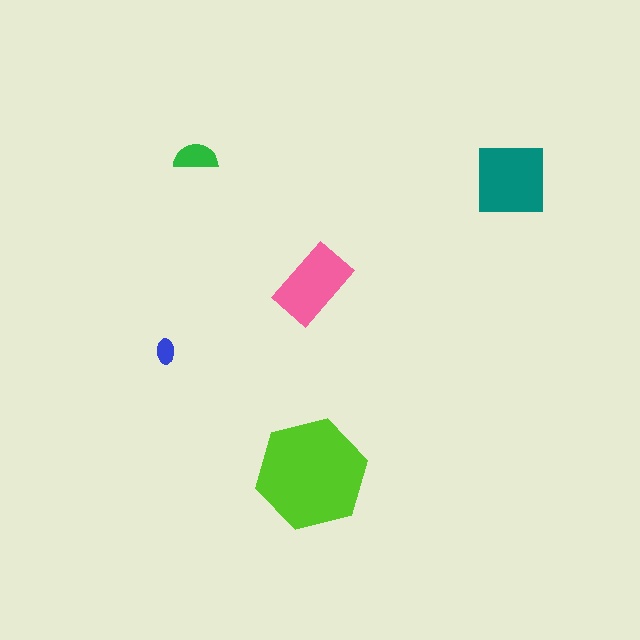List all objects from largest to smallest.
The lime hexagon, the teal square, the pink rectangle, the green semicircle, the blue ellipse.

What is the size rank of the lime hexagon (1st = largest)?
1st.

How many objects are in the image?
There are 5 objects in the image.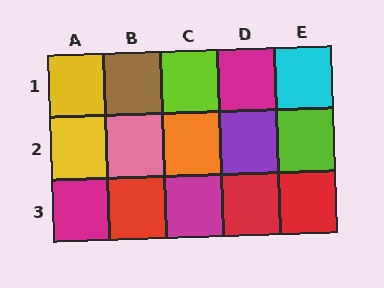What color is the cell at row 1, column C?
Lime.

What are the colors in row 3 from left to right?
Magenta, red, magenta, red, red.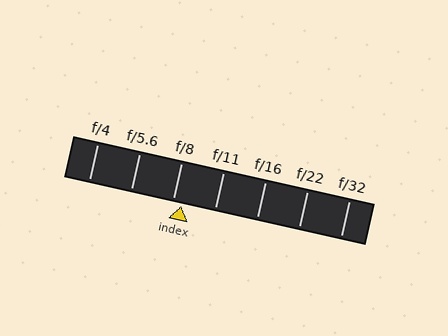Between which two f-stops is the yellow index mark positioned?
The index mark is between f/8 and f/11.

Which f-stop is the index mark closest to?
The index mark is closest to f/8.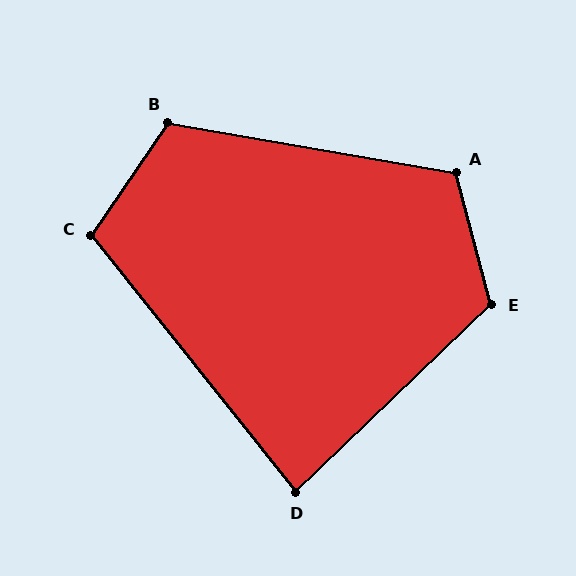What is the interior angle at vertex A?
Approximately 115 degrees (obtuse).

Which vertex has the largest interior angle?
E, at approximately 119 degrees.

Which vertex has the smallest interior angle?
D, at approximately 85 degrees.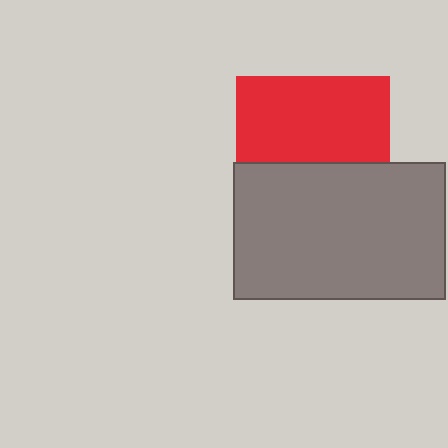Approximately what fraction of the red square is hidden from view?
Roughly 44% of the red square is hidden behind the gray rectangle.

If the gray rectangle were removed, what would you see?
You would see the complete red square.